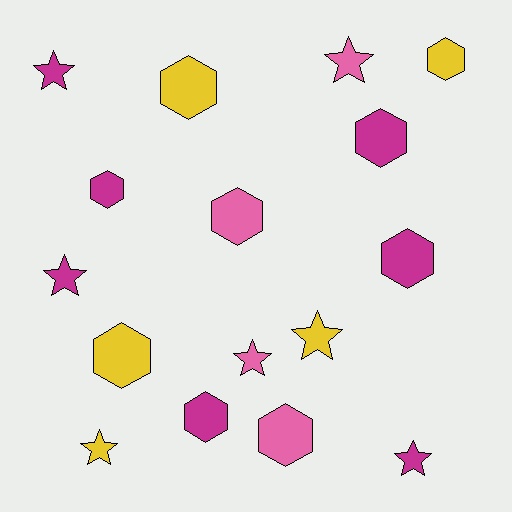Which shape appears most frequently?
Hexagon, with 9 objects.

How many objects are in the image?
There are 16 objects.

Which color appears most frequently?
Magenta, with 7 objects.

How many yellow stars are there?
There are 2 yellow stars.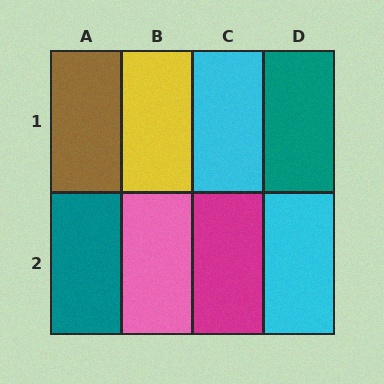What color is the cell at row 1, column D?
Teal.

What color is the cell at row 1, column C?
Cyan.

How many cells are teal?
2 cells are teal.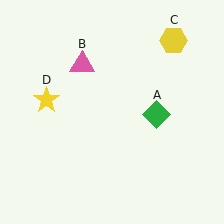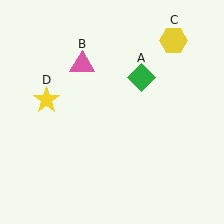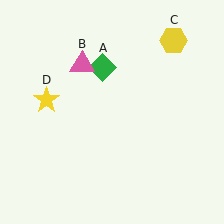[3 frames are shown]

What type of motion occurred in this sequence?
The green diamond (object A) rotated counterclockwise around the center of the scene.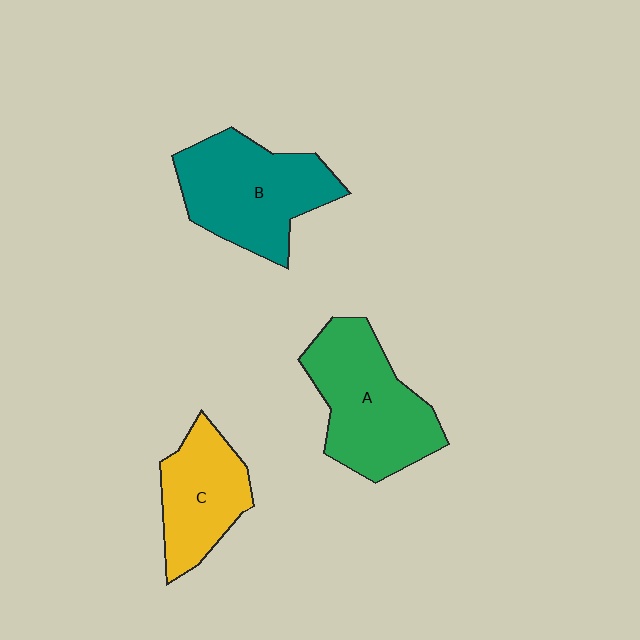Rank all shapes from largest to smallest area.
From largest to smallest: A (green), B (teal), C (yellow).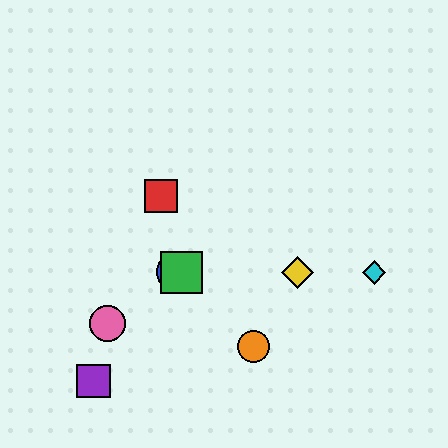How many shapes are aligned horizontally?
4 shapes (the blue circle, the green square, the yellow diamond, the cyan diamond) are aligned horizontally.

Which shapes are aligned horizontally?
The blue circle, the green square, the yellow diamond, the cyan diamond are aligned horizontally.